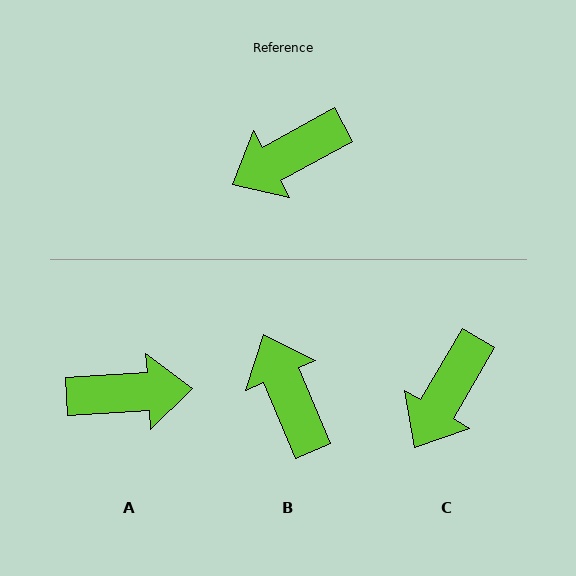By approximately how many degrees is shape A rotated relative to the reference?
Approximately 155 degrees counter-clockwise.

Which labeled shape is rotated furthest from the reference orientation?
A, about 155 degrees away.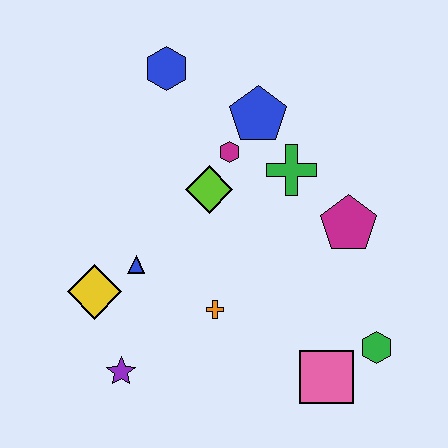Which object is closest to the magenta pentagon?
The green cross is closest to the magenta pentagon.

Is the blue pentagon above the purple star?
Yes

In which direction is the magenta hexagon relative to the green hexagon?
The magenta hexagon is above the green hexagon.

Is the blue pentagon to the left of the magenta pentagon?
Yes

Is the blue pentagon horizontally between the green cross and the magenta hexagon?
Yes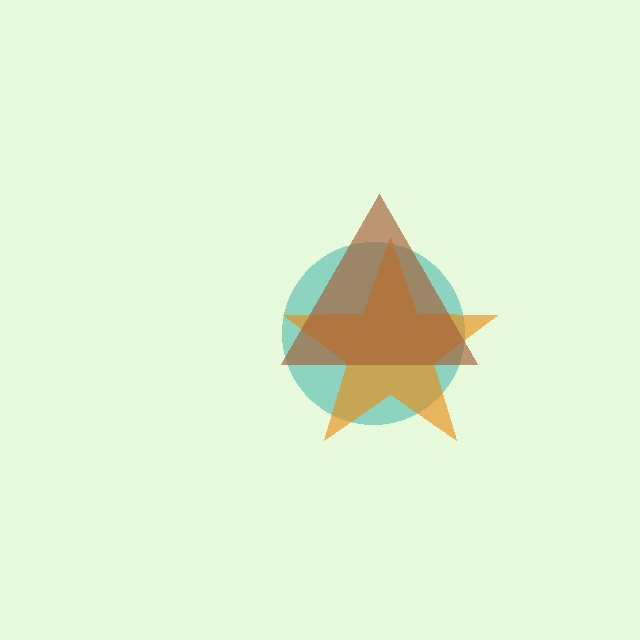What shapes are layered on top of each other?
The layered shapes are: a teal circle, an orange star, a brown triangle.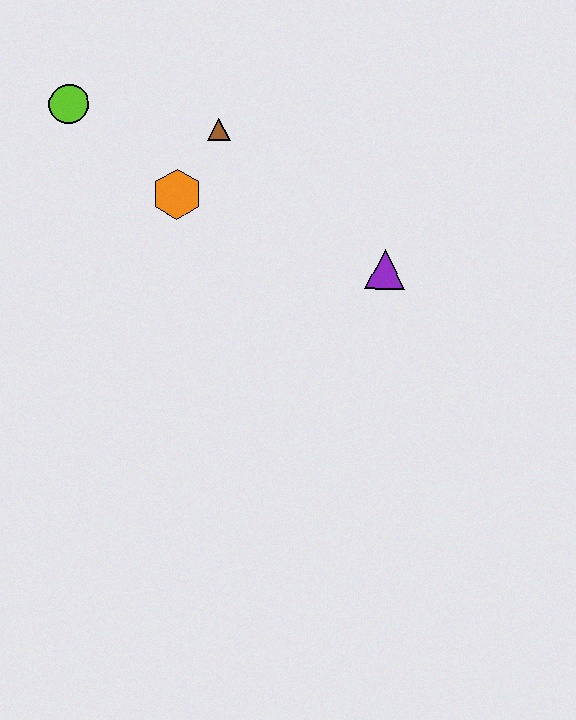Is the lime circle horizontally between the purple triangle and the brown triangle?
No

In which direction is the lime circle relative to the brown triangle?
The lime circle is to the left of the brown triangle.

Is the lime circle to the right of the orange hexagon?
No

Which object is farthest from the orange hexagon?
The purple triangle is farthest from the orange hexagon.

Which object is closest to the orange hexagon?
The brown triangle is closest to the orange hexagon.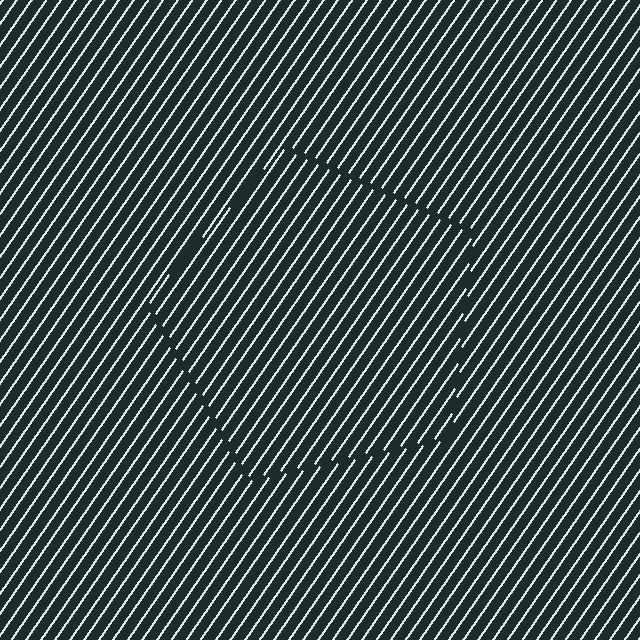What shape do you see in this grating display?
An illusory pentagon. The interior of the shape contains the same grating, shifted by half a period — the contour is defined by the phase discontinuity where line-ends from the inner and outer gratings abut.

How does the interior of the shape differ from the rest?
The interior of the shape contains the same grating, shifted by half a period — the contour is defined by the phase discontinuity where line-ends from the inner and outer gratings abut.